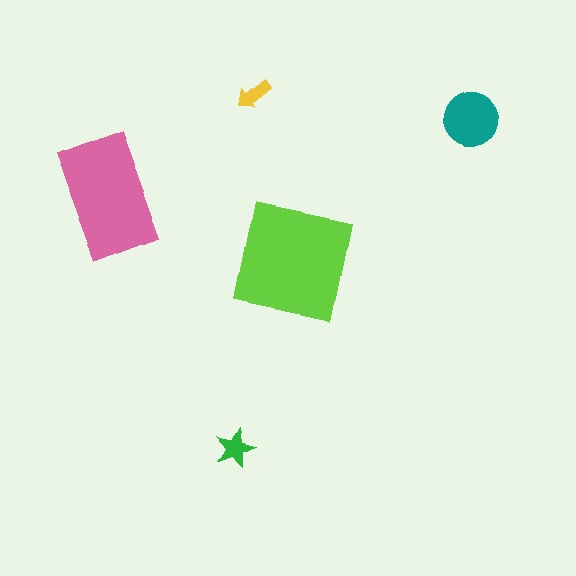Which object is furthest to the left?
The pink rectangle is leftmost.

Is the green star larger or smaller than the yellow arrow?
Larger.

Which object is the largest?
The lime square.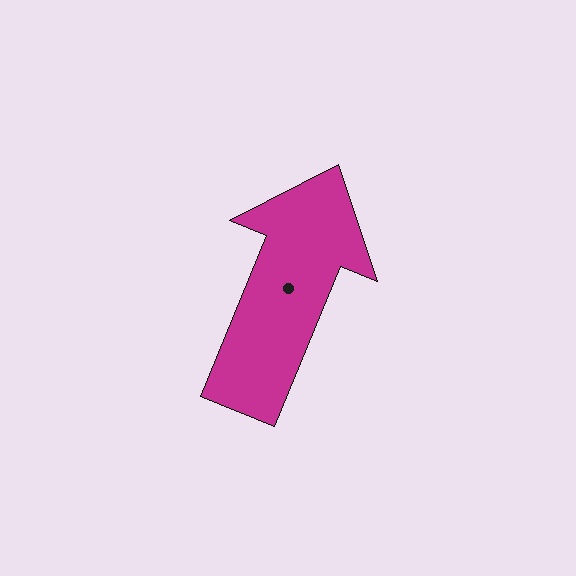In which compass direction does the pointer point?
North.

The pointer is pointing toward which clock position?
Roughly 1 o'clock.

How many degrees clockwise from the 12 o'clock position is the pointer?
Approximately 22 degrees.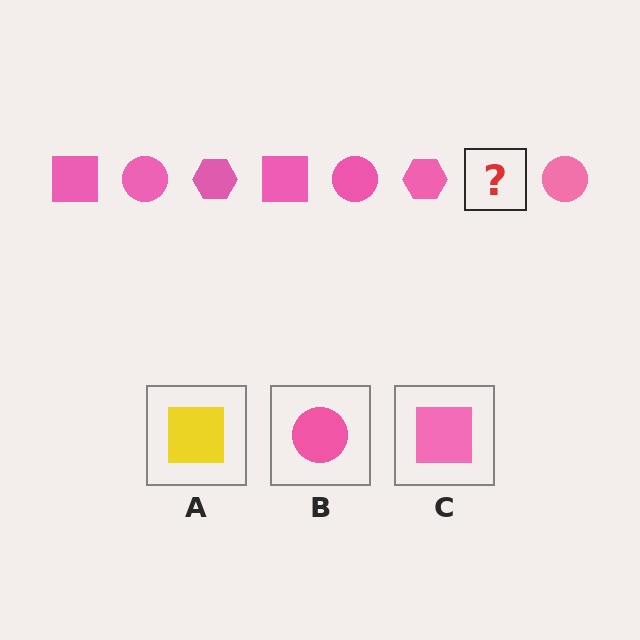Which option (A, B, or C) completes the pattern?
C.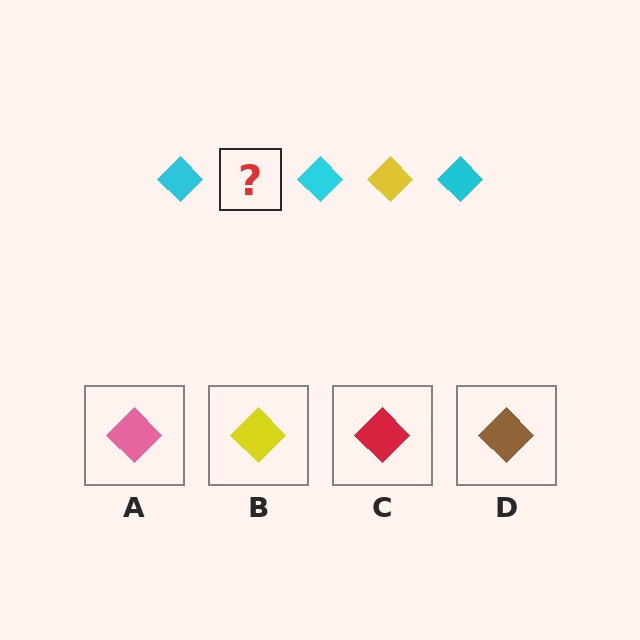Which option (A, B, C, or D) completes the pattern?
B.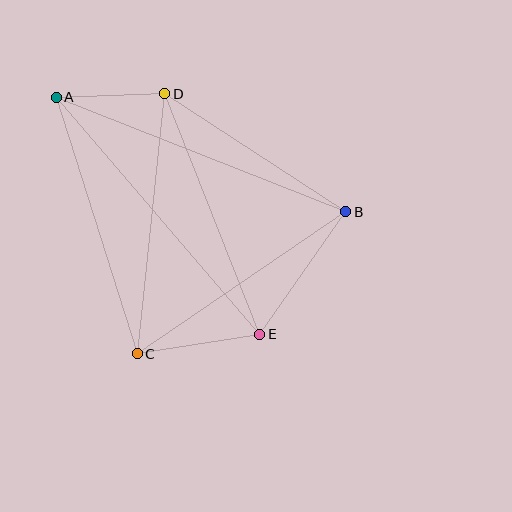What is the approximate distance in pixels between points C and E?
The distance between C and E is approximately 124 pixels.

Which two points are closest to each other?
Points A and D are closest to each other.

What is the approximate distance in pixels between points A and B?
The distance between A and B is approximately 311 pixels.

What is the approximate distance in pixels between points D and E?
The distance between D and E is approximately 258 pixels.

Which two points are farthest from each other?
Points A and E are farthest from each other.